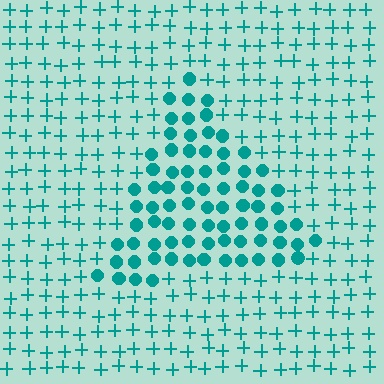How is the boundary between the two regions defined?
The boundary is defined by a change in element shape: circles inside vs. plus signs outside. All elements share the same color and spacing.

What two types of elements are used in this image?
The image uses circles inside the triangle region and plus signs outside it.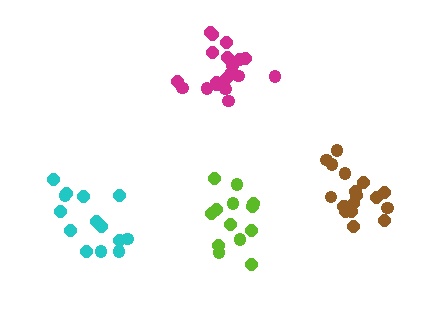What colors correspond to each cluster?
The clusters are colored: lime, brown, cyan, magenta.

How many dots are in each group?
Group 1: 13 dots, Group 2: 18 dots, Group 3: 14 dots, Group 4: 19 dots (64 total).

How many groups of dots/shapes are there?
There are 4 groups.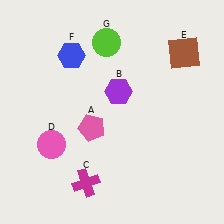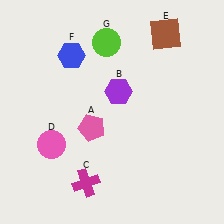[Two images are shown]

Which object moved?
The brown square (E) moved up.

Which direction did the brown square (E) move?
The brown square (E) moved up.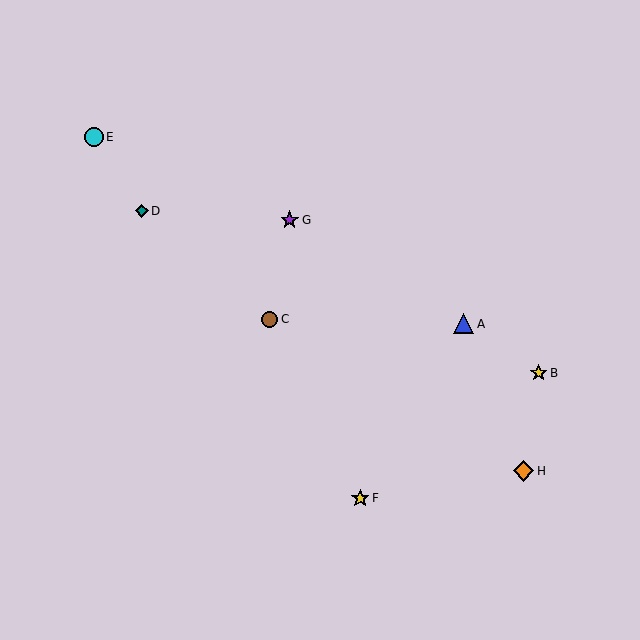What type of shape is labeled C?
Shape C is a brown circle.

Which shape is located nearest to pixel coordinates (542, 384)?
The yellow star (labeled B) at (539, 373) is nearest to that location.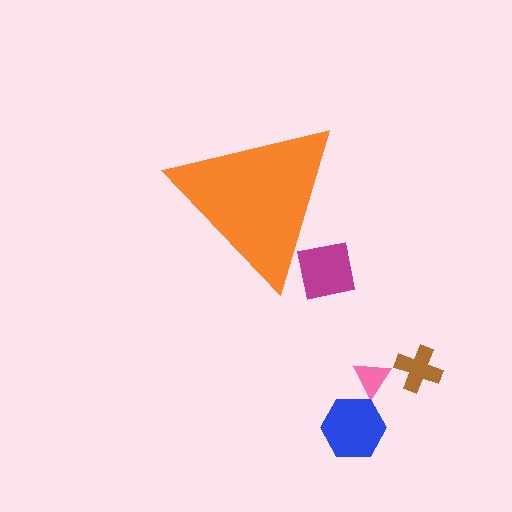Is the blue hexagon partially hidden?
No, the blue hexagon is fully visible.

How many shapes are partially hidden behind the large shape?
1 shape is partially hidden.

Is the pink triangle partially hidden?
No, the pink triangle is fully visible.